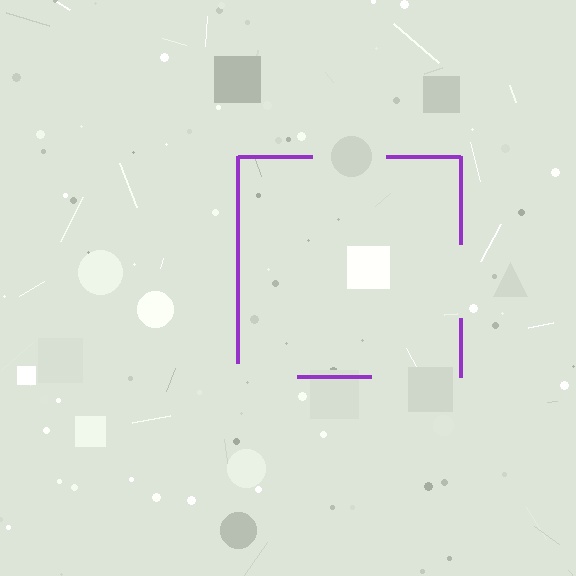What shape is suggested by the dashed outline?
The dashed outline suggests a square.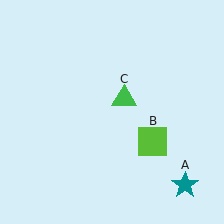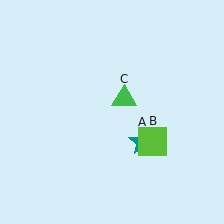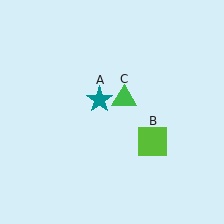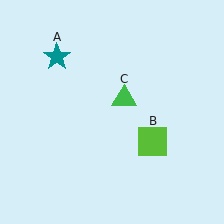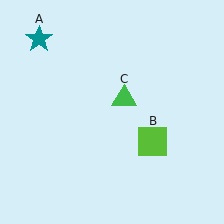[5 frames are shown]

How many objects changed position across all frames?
1 object changed position: teal star (object A).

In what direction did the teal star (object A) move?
The teal star (object A) moved up and to the left.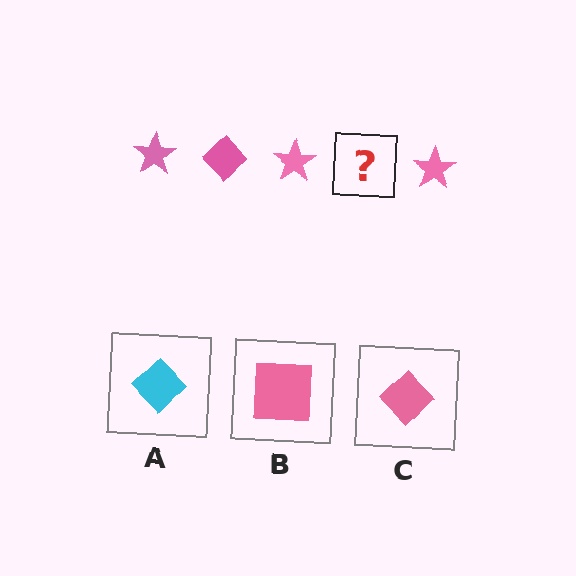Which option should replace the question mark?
Option C.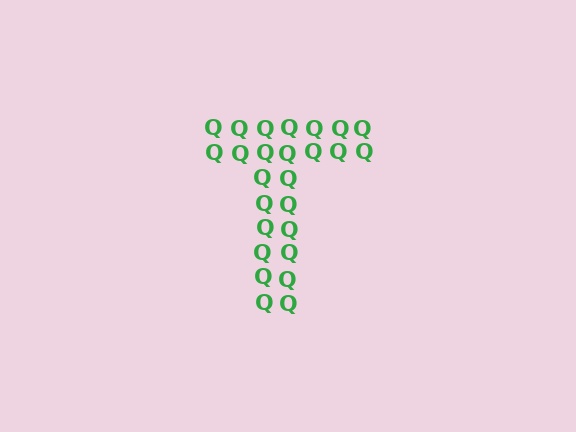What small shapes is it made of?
It is made of small letter Q's.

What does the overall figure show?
The overall figure shows the letter T.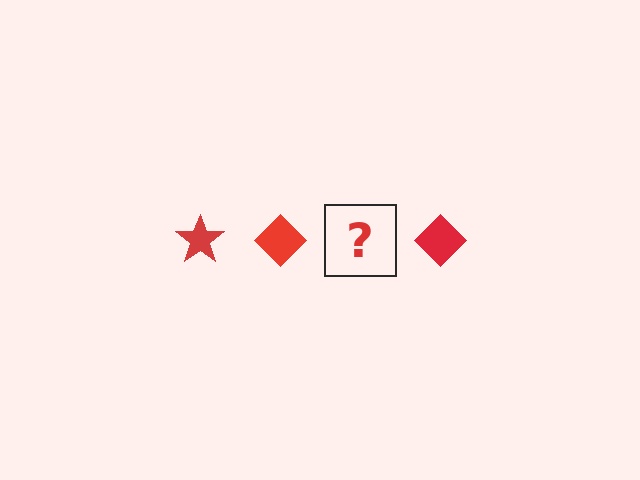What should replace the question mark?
The question mark should be replaced with a red star.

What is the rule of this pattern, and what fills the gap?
The rule is that the pattern cycles through star, diamond shapes in red. The gap should be filled with a red star.